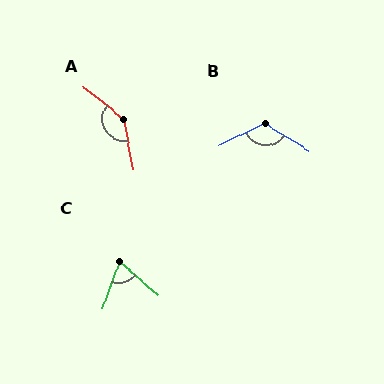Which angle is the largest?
A, at approximately 139 degrees.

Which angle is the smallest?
C, at approximately 69 degrees.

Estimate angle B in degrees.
Approximately 122 degrees.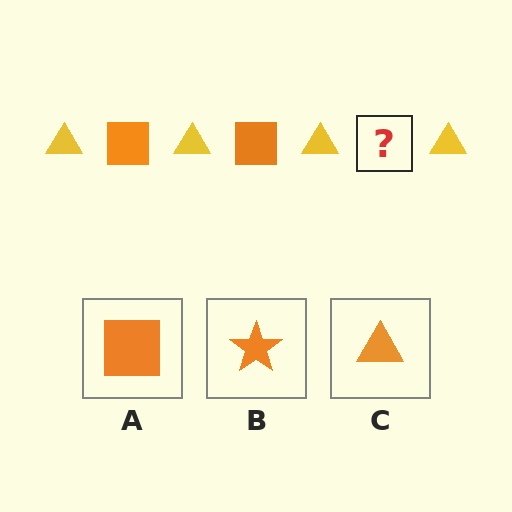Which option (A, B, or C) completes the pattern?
A.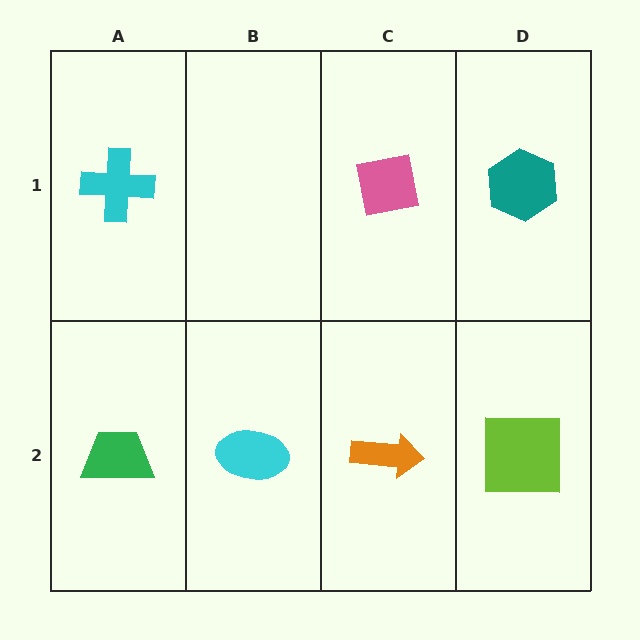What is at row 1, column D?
A teal hexagon.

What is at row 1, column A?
A cyan cross.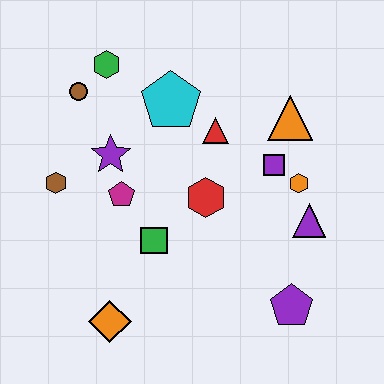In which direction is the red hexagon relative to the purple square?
The red hexagon is to the left of the purple square.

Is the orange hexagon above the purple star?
No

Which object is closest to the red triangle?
The cyan pentagon is closest to the red triangle.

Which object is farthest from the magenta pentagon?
The purple pentagon is farthest from the magenta pentagon.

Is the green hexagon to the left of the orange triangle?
Yes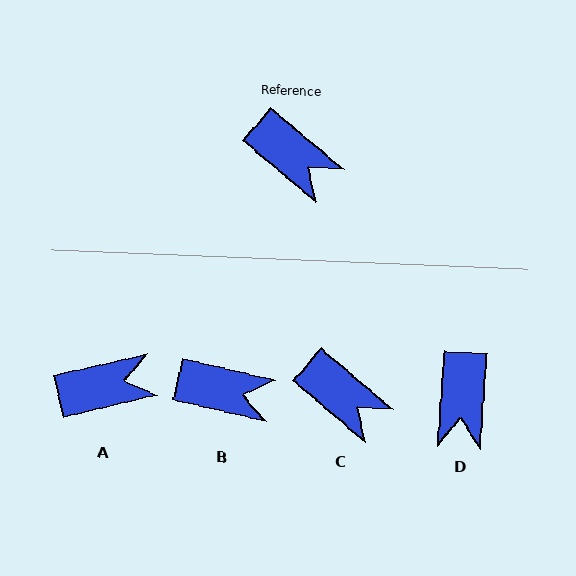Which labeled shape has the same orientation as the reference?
C.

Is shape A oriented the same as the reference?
No, it is off by about 53 degrees.